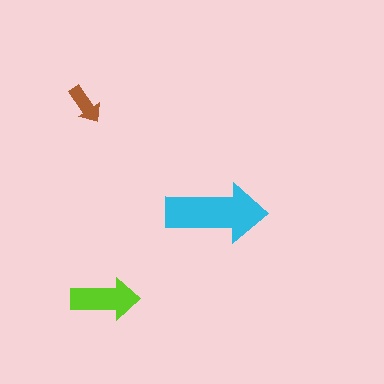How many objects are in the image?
There are 3 objects in the image.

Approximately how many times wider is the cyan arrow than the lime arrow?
About 1.5 times wider.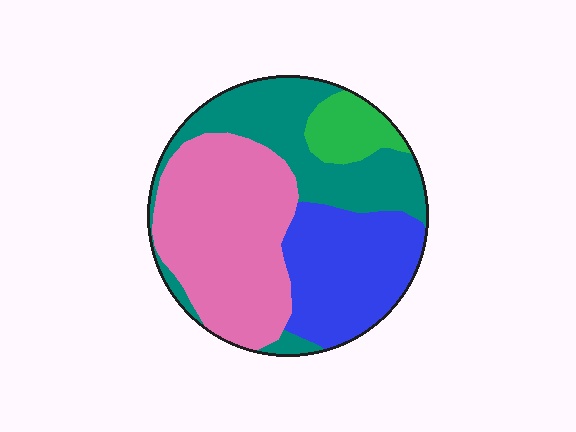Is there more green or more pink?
Pink.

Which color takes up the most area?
Pink, at roughly 40%.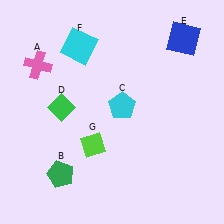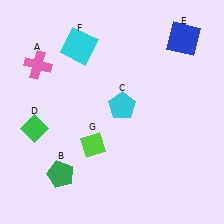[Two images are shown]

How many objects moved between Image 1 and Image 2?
1 object moved between the two images.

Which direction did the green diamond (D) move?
The green diamond (D) moved left.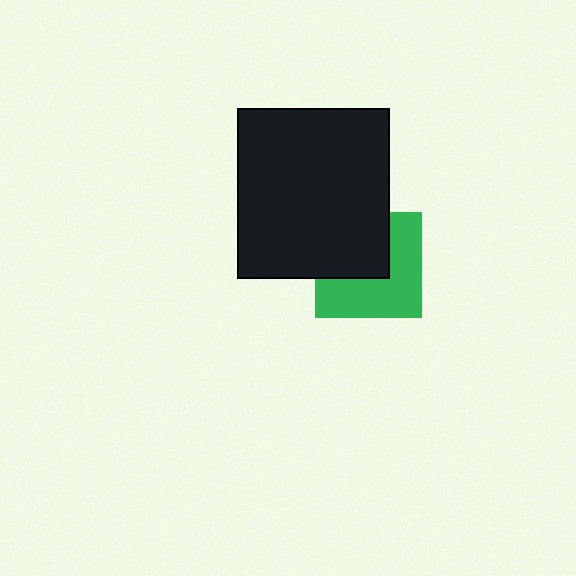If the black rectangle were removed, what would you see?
You would see the complete green square.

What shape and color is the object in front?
The object in front is a black rectangle.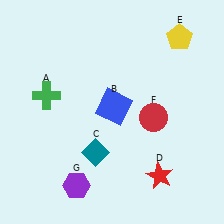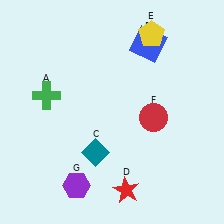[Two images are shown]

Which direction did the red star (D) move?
The red star (D) moved left.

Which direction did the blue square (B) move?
The blue square (B) moved up.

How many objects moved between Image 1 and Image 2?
3 objects moved between the two images.